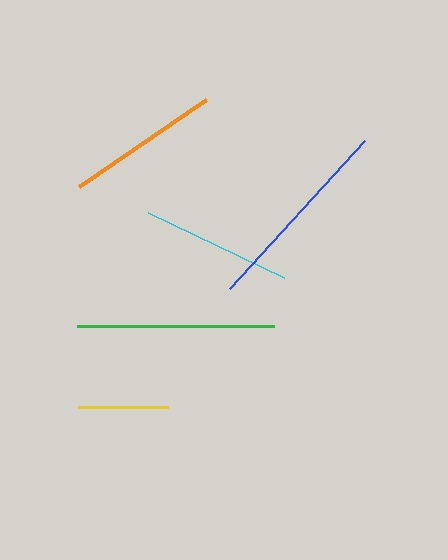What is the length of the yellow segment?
The yellow segment is approximately 91 pixels long.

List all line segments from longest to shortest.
From longest to shortest: blue, green, orange, cyan, yellow.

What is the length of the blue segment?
The blue segment is approximately 201 pixels long.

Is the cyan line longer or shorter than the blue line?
The blue line is longer than the cyan line.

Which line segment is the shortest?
The yellow line is the shortest at approximately 91 pixels.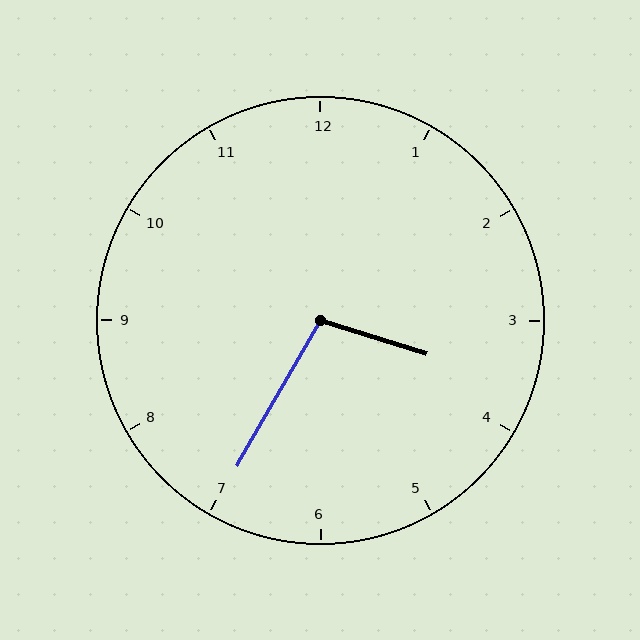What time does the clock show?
3:35.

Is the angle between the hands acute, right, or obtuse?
It is obtuse.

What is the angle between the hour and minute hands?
Approximately 102 degrees.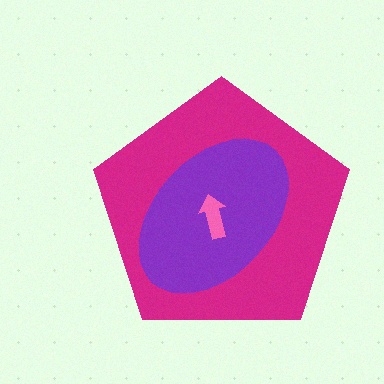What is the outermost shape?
The magenta pentagon.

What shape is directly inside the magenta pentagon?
The purple ellipse.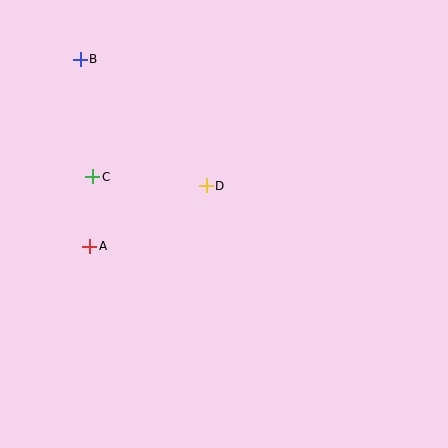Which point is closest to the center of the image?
Point D at (206, 186) is closest to the center.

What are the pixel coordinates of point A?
Point A is at (90, 246).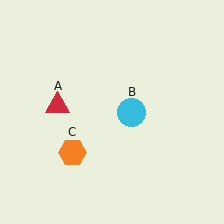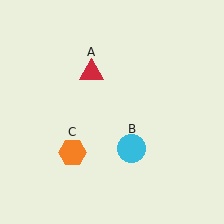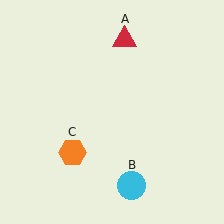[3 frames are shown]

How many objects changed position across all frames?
2 objects changed position: red triangle (object A), cyan circle (object B).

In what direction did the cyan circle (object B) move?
The cyan circle (object B) moved down.